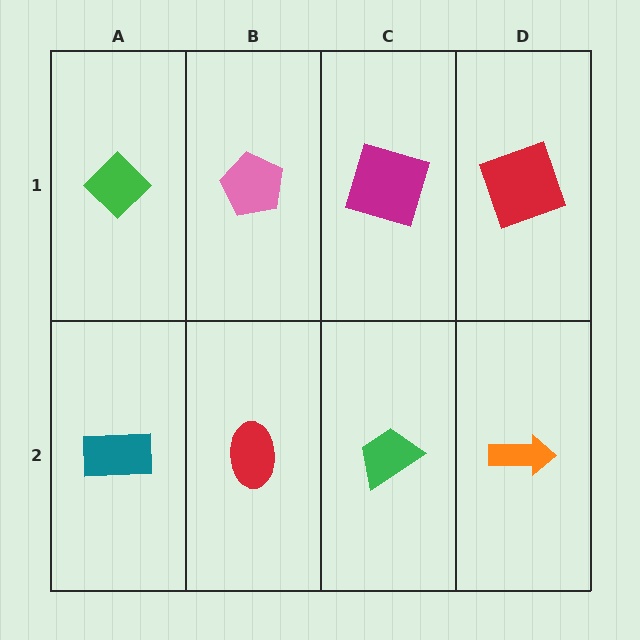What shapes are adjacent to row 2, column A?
A green diamond (row 1, column A), a red ellipse (row 2, column B).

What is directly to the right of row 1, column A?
A pink pentagon.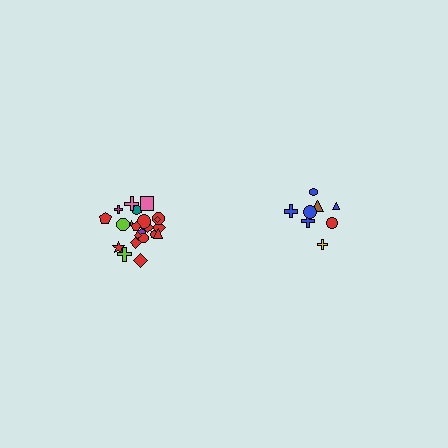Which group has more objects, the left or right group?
The left group.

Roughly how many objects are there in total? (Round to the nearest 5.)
Roughly 30 objects in total.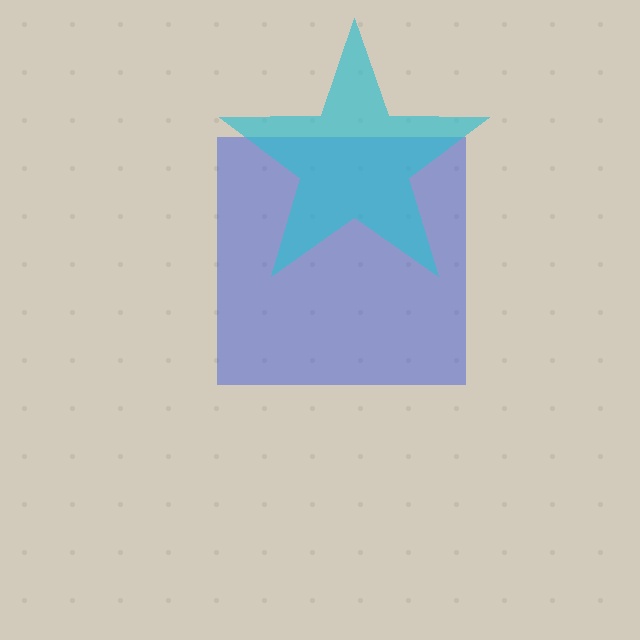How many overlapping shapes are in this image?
There are 2 overlapping shapes in the image.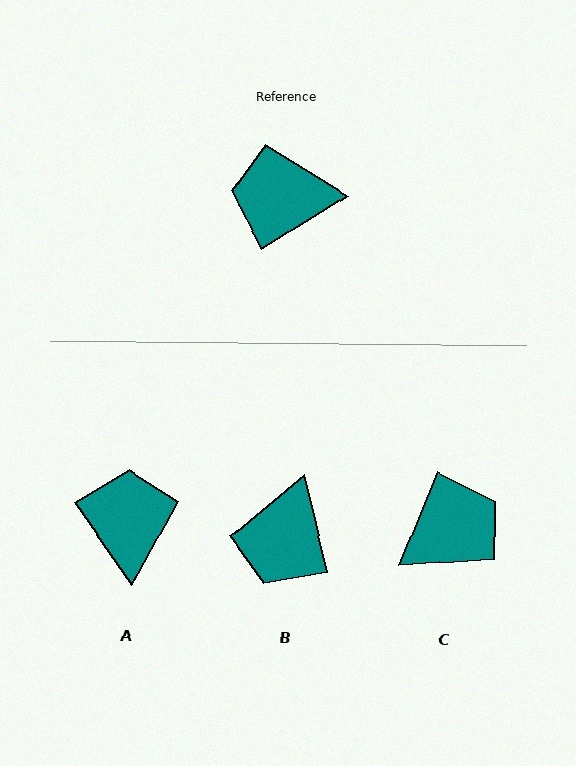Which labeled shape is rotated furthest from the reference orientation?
C, about 144 degrees away.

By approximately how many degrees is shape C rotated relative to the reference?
Approximately 144 degrees clockwise.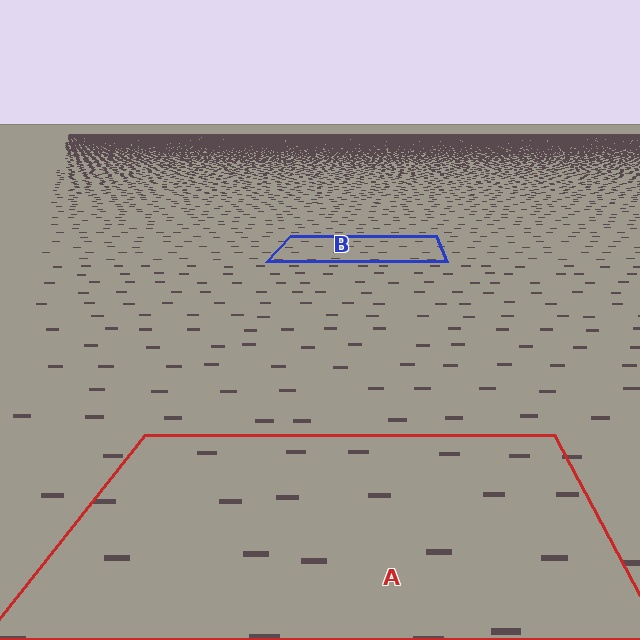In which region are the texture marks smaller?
The texture marks are smaller in region B, because it is farther away.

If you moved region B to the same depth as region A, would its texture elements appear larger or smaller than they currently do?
They would appear larger. At a closer depth, the same texture elements are projected at a bigger on-screen size.